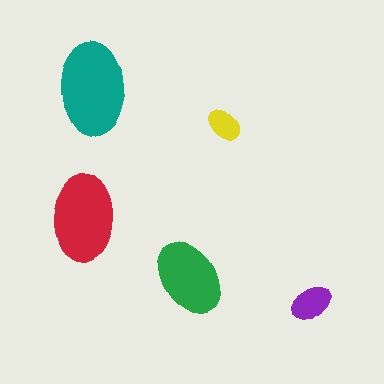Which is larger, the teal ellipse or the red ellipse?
The teal one.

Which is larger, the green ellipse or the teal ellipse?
The teal one.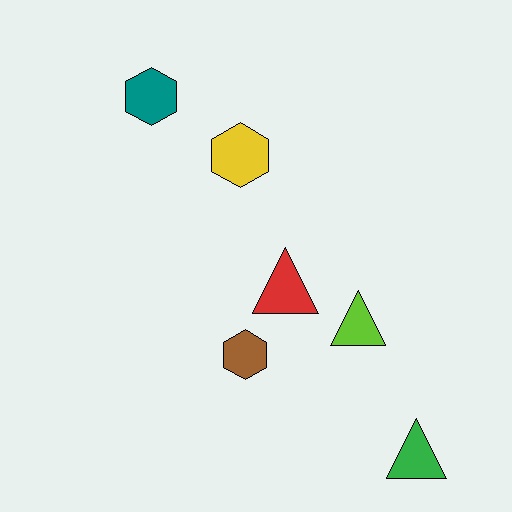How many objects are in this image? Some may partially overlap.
There are 6 objects.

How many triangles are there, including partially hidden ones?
There are 3 triangles.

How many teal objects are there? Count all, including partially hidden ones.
There is 1 teal object.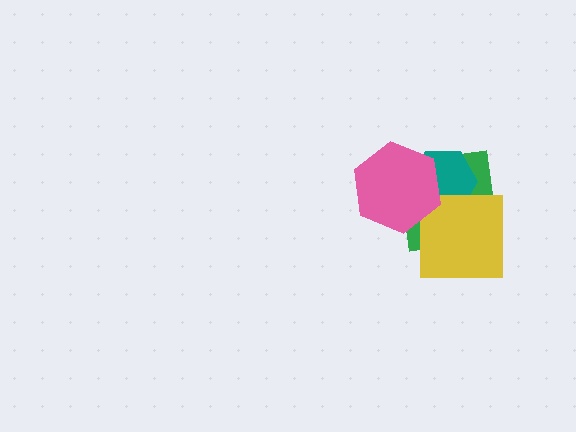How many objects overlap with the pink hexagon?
2 objects overlap with the pink hexagon.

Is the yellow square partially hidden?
No, no other shape covers it.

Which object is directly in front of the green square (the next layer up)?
The teal hexagon is directly in front of the green square.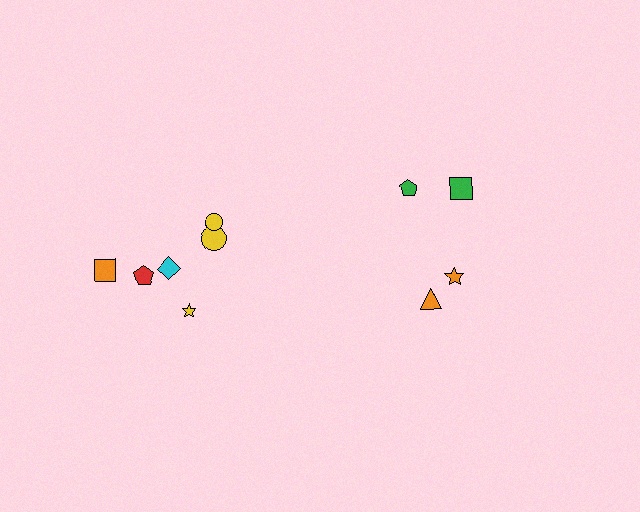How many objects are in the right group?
There are 4 objects.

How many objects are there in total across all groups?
There are 10 objects.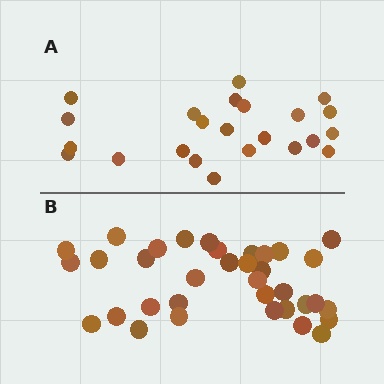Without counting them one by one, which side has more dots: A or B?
Region B (the bottom region) has more dots.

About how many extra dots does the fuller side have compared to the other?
Region B has roughly 12 or so more dots than region A.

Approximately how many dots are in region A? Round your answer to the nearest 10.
About 20 dots. (The exact count is 23, which rounds to 20.)